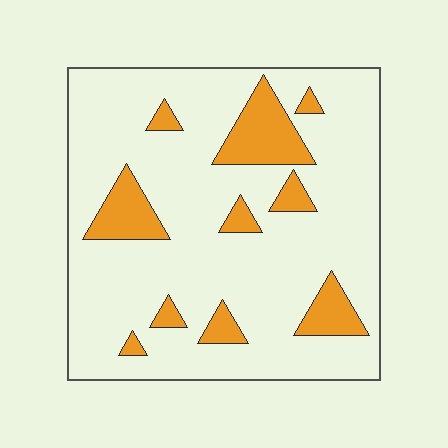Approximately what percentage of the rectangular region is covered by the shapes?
Approximately 15%.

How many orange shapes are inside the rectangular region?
10.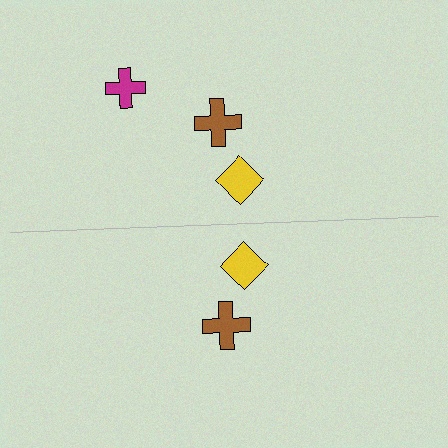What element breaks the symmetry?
A magenta cross is missing from the bottom side.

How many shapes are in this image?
There are 5 shapes in this image.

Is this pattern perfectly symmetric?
No, the pattern is not perfectly symmetric. A magenta cross is missing from the bottom side.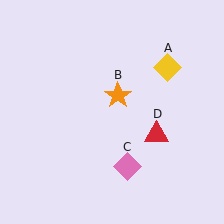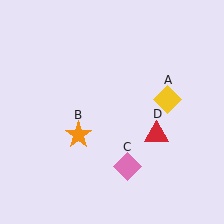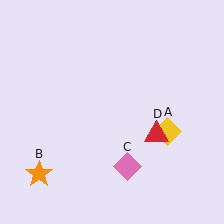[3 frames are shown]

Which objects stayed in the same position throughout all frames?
Pink diamond (object C) and red triangle (object D) remained stationary.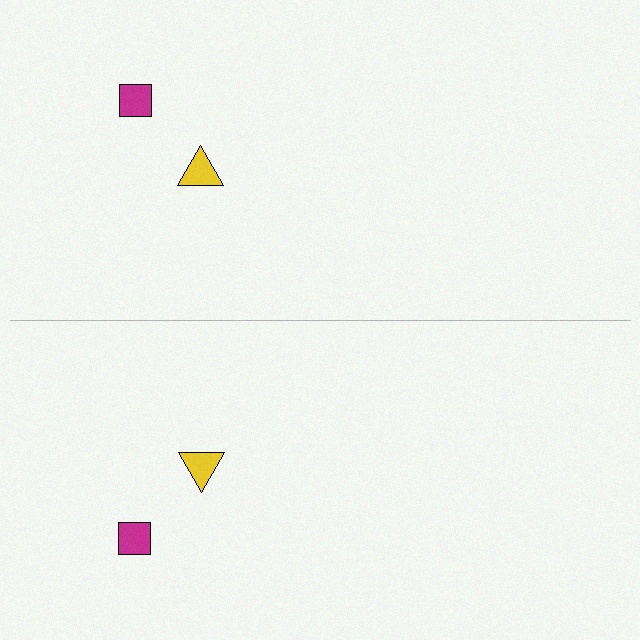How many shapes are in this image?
There are 4 shapes in this image.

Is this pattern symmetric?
Yes, this pattern has bilateral (reflection) symmetry.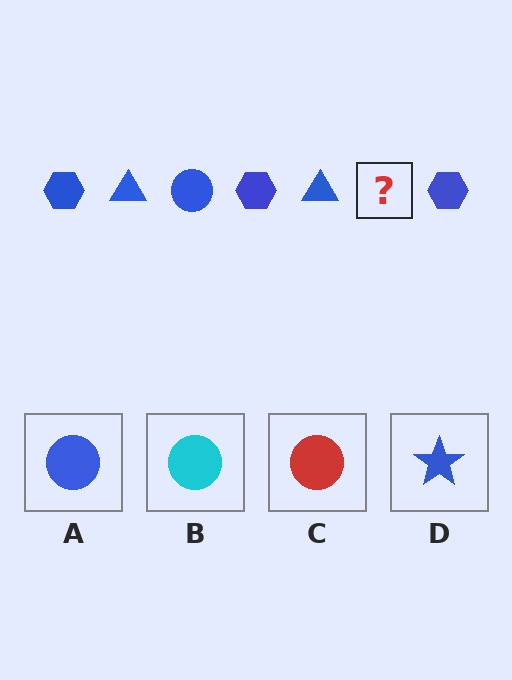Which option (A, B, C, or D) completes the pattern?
A.